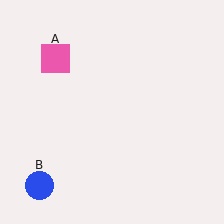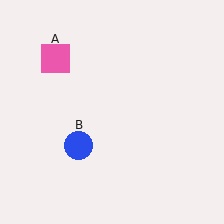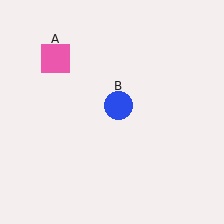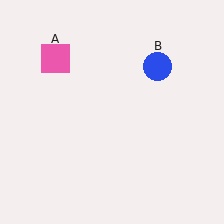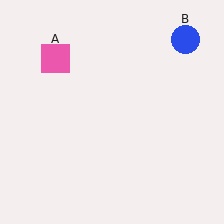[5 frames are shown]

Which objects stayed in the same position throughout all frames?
Pink square (object A) remained stationary.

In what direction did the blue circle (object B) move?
The blue circle (object B) moved up and to the right.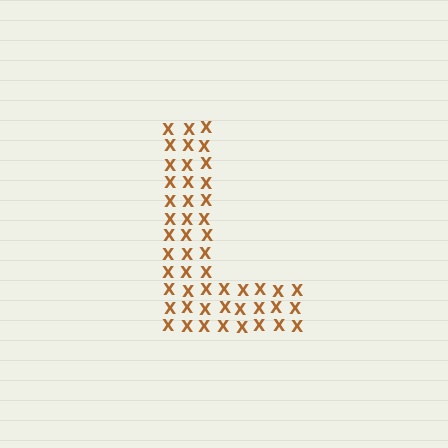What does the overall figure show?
The overall figure shows the letter L.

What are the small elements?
The small elements are letter X's.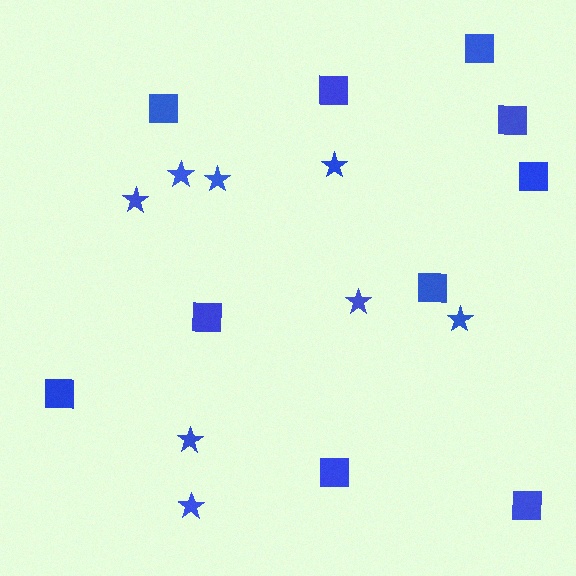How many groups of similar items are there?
There are 2 groups: one group of stars (8) and one group of squares (10).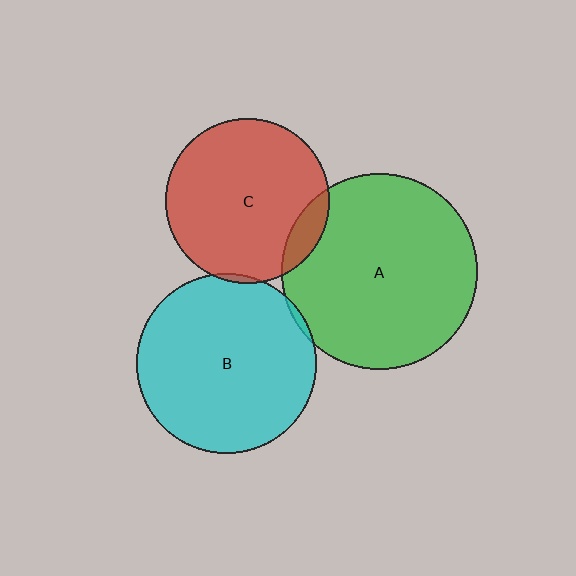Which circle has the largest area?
Circle A (green).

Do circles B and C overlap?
Yes.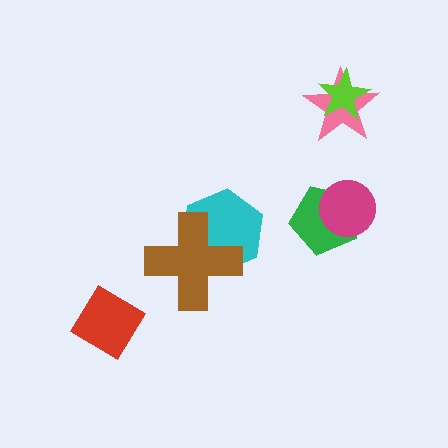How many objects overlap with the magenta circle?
1 object overlaps with the magenta circle.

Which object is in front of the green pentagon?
The magenta circle is in front of the green pentagon.